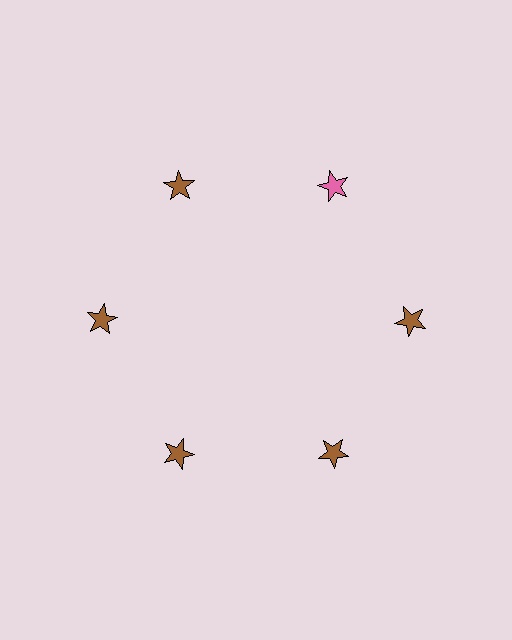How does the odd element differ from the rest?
It has a different color: pink instead of brown.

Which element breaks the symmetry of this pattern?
The pink star at roughly the 1 o'clock position breaks the symmetry. All other shapes are brown stars.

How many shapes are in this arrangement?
There are 6 shapes arranged in a ring pattern.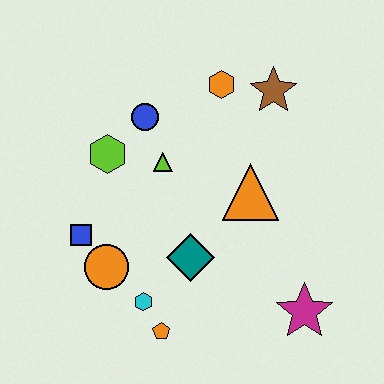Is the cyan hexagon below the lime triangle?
Yes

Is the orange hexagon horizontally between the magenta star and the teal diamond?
Yes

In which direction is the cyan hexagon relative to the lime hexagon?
The cyan hexagon is below the lime hexagon.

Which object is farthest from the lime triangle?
The magenta star is farthest from the lime triangle.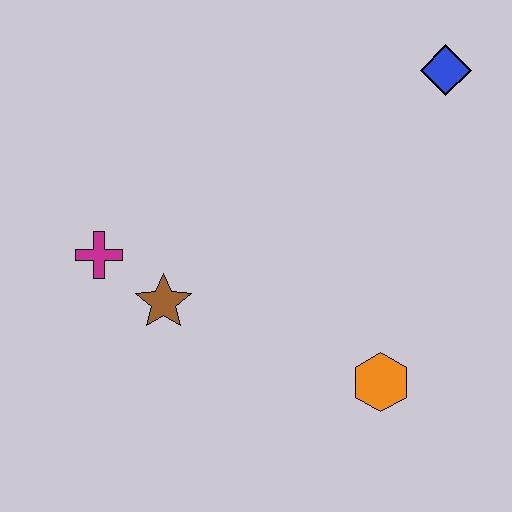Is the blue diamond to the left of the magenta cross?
No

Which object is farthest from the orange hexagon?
The blue diamond is farthest from the orange hexagon.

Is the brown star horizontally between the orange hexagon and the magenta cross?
Yes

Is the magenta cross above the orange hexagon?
Yes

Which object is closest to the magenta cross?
The brown star is closest to the magenta cross.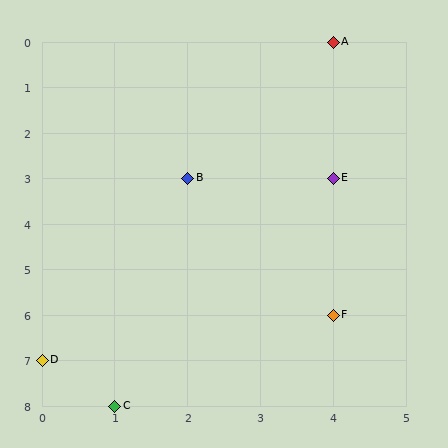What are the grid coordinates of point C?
Point C is at grid coordinates (1, 8).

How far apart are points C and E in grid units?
Points C and E are 3 columns and 5 rows apart (about 5.8 grid units diagonally).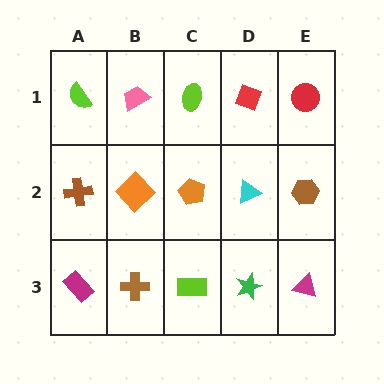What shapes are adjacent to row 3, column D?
A cyan triangle (row 2, column D), a lime rectangle (row 3, column C), a magenta triangle (row 3, column E).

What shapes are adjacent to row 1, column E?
A brown hexagon (row 2, column E), a red diamond (row 1, column D).